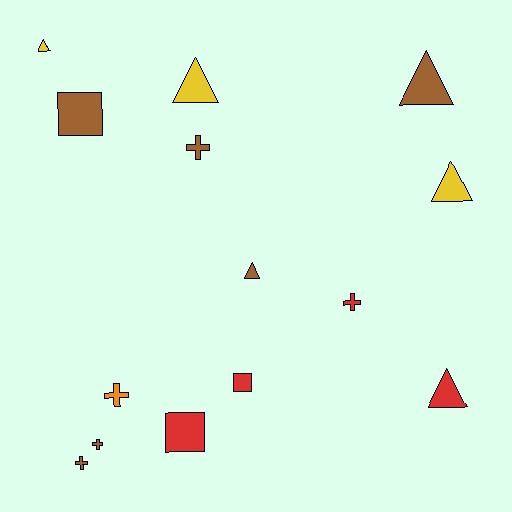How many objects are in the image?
There are 14 objects.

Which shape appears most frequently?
Triangle, with 6 objects.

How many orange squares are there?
There are no orange squares.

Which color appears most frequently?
Brown, with 6 objects.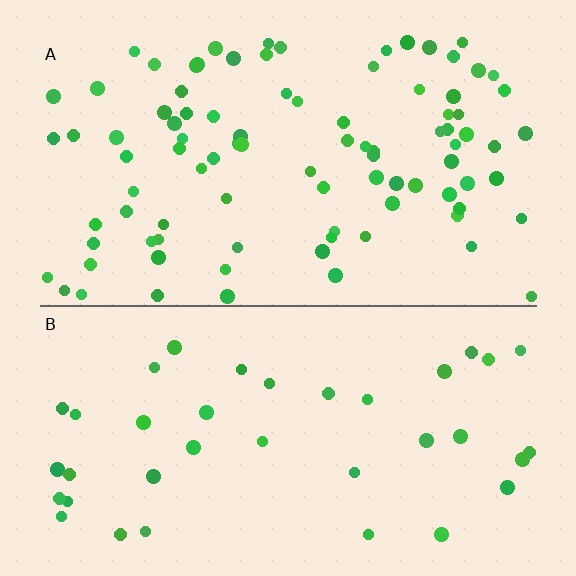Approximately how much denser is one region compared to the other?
Approximately 2.4× — region A over region B.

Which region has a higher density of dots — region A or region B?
A (the top).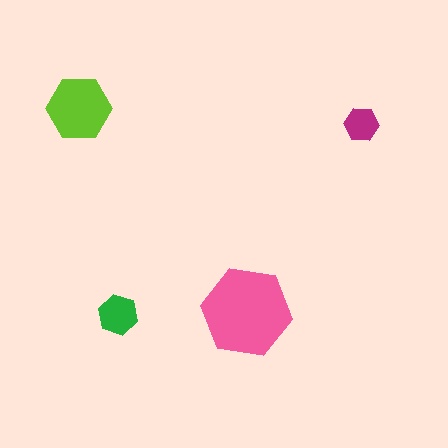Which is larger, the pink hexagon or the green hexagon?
The pink one.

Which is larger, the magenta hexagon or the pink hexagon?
The pink one.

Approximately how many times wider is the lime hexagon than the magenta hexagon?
About 2 times wider.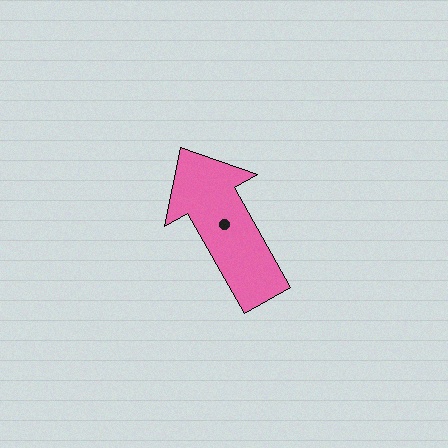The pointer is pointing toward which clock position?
Roughly 11 o'clock.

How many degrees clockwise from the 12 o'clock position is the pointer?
Approximately 331 degrees.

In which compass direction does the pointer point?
Northwest.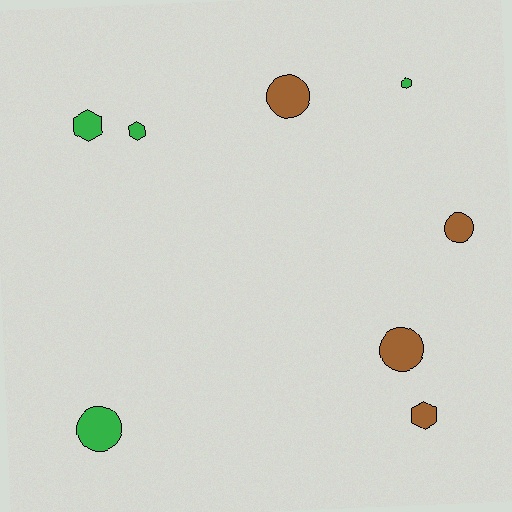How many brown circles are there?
There are 3 brown circles.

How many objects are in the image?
There are 8 objects.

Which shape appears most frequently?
Hexagon, with 4 objects.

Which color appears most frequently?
Green, with 4 objects.